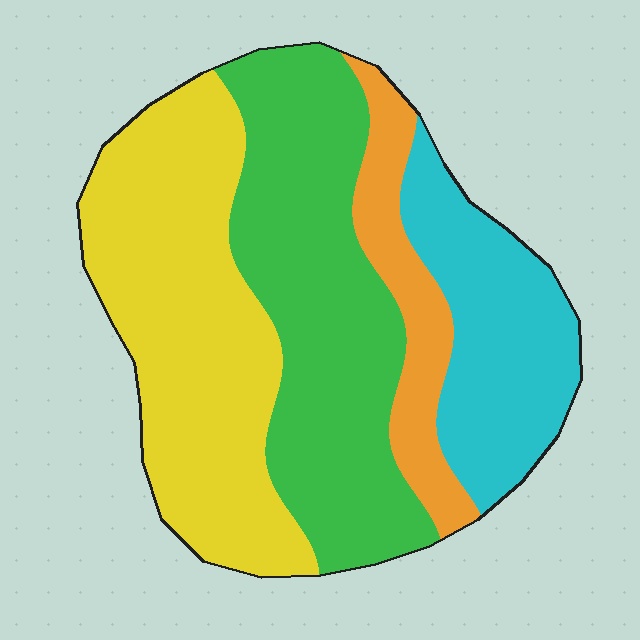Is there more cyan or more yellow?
Yellow.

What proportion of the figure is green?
Green covers 34% of the figure.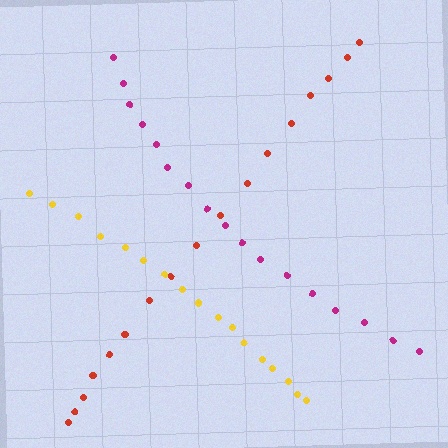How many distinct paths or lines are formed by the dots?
There are 3 distinct paths.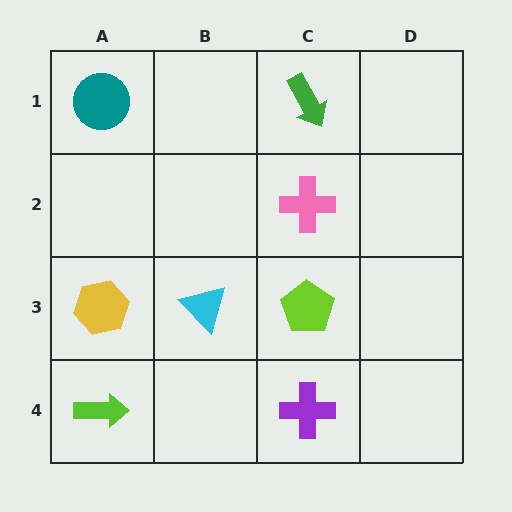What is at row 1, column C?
A green arrow.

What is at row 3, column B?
A cyan triangle.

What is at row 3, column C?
A lime pentagon.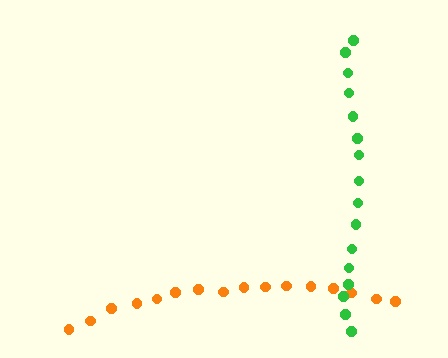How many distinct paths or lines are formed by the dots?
There are 2 distinct paths.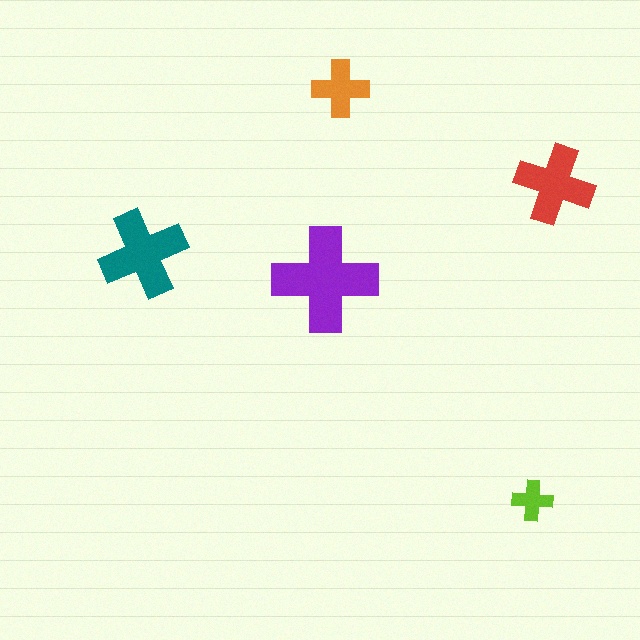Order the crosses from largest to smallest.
the purple one, the teal one, the red one, the orange one, the lime one.